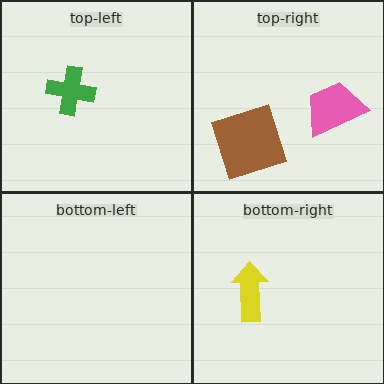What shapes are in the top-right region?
The brown square, the pink trapezoid.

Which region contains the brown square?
The top-right region.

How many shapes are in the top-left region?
1.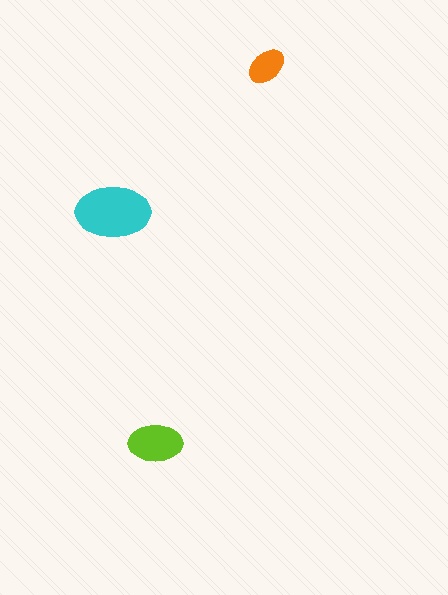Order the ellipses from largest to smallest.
the cyan one, the lime one, the orange one.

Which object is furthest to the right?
The orange ellipse is rightmost.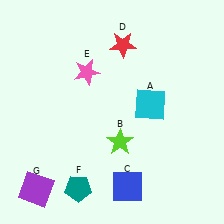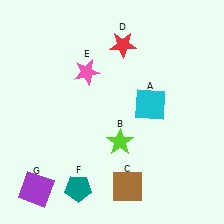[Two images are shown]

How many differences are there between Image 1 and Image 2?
There is 1 difference between the two images.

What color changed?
The square (C) changed from blue in Image 1 to brown in Image 2.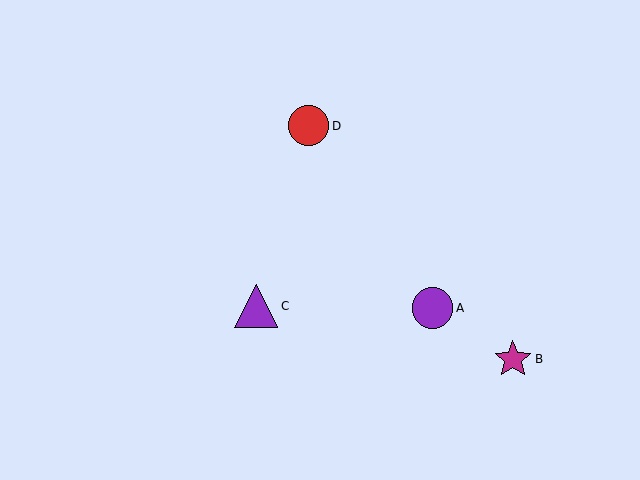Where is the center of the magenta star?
The center of the magenta star is at (513, 359).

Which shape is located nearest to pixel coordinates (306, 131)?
The red circle (labeled D) at (308, 126) is nearest to that location.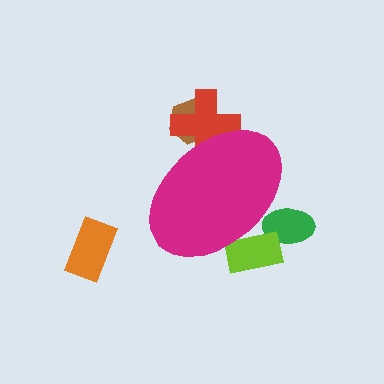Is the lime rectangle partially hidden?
Yes, the lime rectangle is partially hidden behind the magenta ellipse.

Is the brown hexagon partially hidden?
Yes, the brown hexagon is partially hidden behind the magenta ellipse.